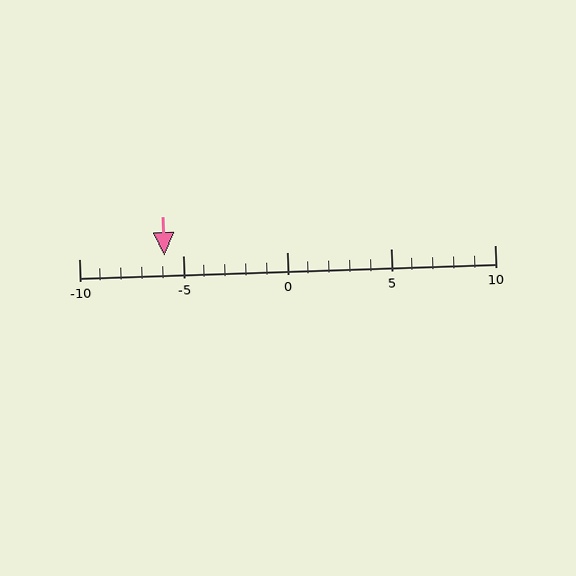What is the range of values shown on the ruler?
The ruler shows values from -10 to 10.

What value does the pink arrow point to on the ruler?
The pink arrow points to approximately -6.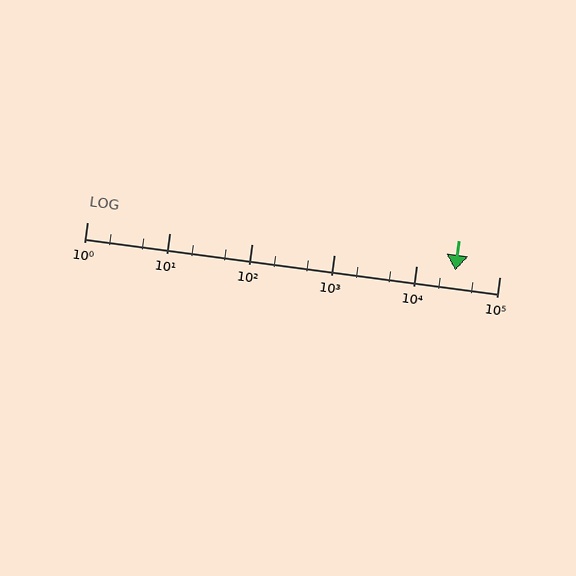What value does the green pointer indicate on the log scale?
The pointer indicates approximately 29000.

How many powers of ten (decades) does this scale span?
The scale spans 5 decades, from 1 to 100000.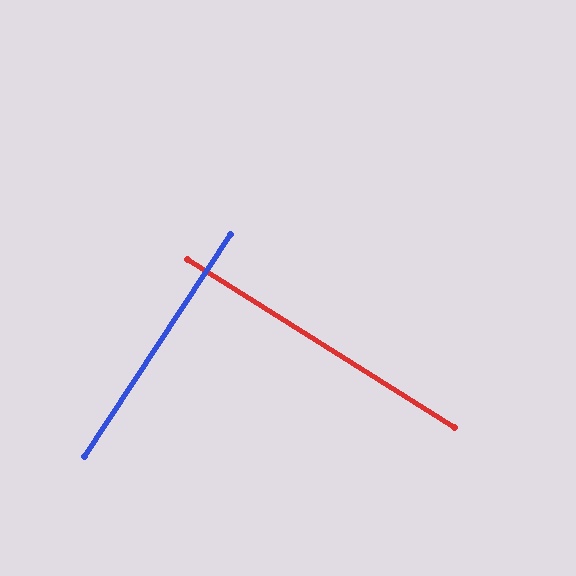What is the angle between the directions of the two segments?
Approximately 89 degrees.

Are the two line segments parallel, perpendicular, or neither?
Perpendicular — they meet at approximately 89°.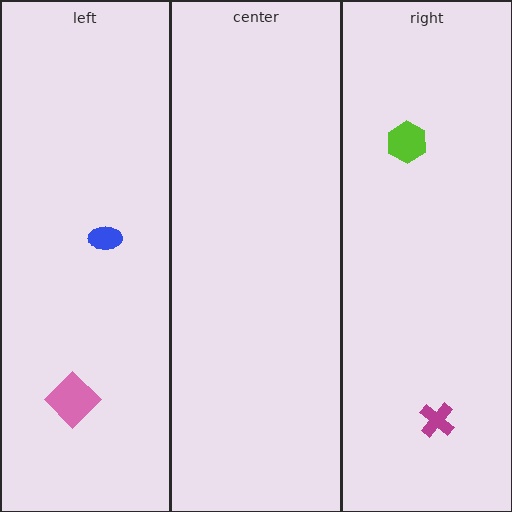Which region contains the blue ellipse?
The left region.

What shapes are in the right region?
The lime hexagon, the magenta cross.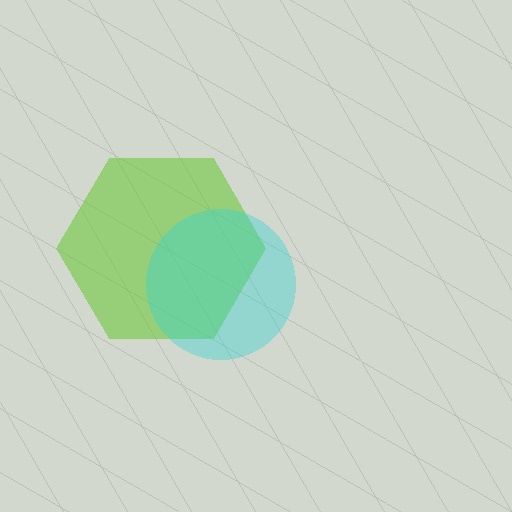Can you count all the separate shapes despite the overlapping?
Yes, there are 2 separate shapes.